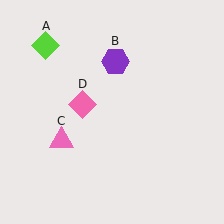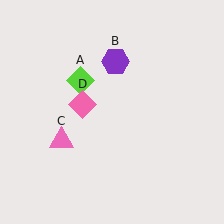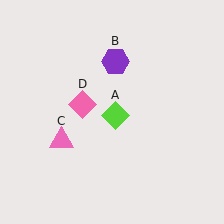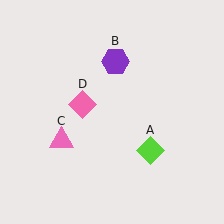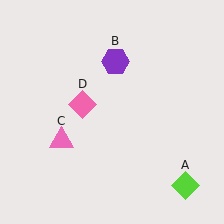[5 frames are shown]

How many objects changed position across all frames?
1 object changed position: lime diamond (object A).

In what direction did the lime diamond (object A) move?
The lime diamond (object A) moved down and to the right.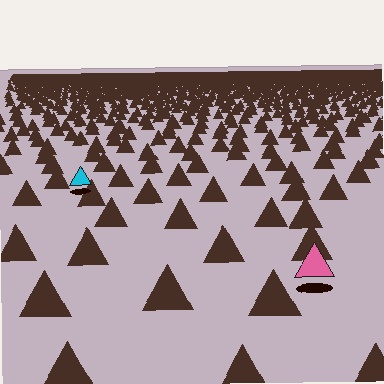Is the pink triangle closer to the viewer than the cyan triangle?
Yes. The pink triangle is closer — you can tell from the texture gradient: the ground texture is coarser near it.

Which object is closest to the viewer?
The pink triangle is closest. The texture marks near it are larger and more spread out.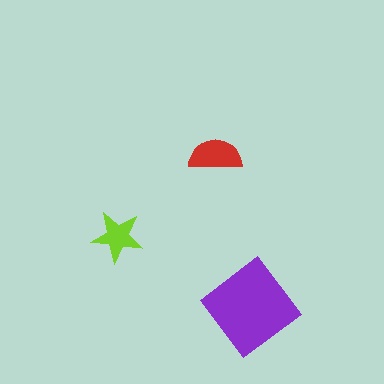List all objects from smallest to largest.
The lime star, the red semicircle, the purple diamond.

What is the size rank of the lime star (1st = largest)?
3rd.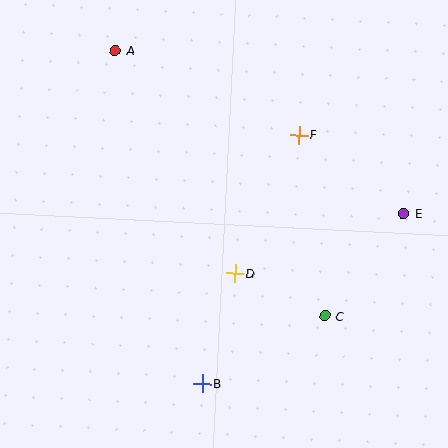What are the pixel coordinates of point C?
Point C is at (325, 316).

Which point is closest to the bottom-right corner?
Point C is closest to the bottom-right corner.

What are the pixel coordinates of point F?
Point F is at (299, 135).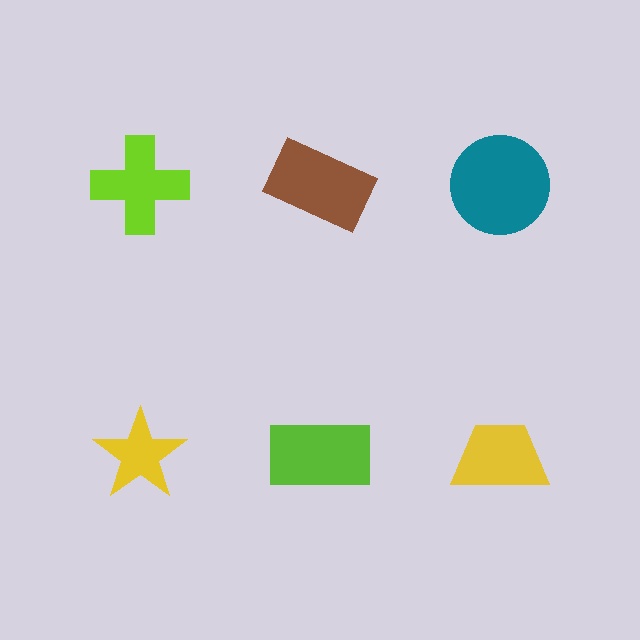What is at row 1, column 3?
A teal circle.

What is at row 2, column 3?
A yellow trapezoid.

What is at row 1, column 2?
A brown rectangle.